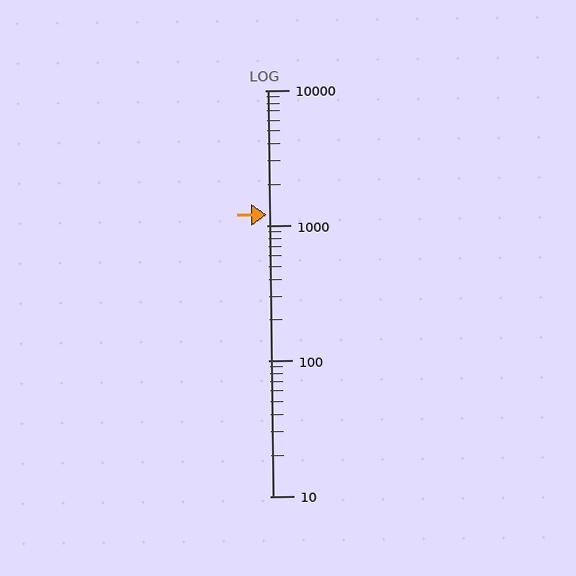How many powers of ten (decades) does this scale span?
The scale spans 3 decades, from 10 to 10000.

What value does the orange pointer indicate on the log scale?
The pointer indicates approximately 1200.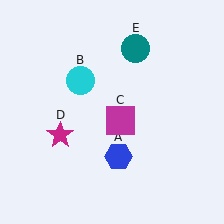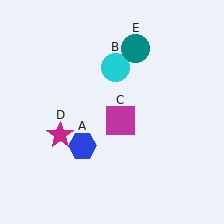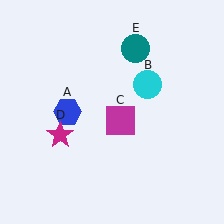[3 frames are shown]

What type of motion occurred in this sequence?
The blue hexagon (object A), cyan circle (object B) rotated clockwise around the center of the scene.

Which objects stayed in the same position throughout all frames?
Magenta square (object C) and magenta star (object D) and teal circle (object E) remained stationary.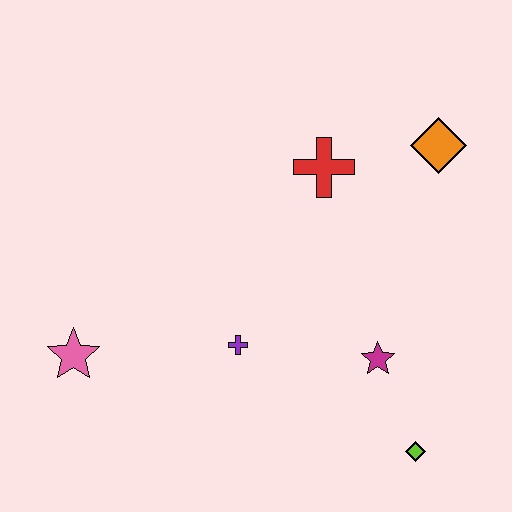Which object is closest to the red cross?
The orange diamond is closest to the red cross.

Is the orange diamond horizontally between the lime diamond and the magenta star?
No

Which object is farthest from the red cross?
The pink star is farthest from the red cross.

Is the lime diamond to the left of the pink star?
No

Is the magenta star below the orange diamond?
Yes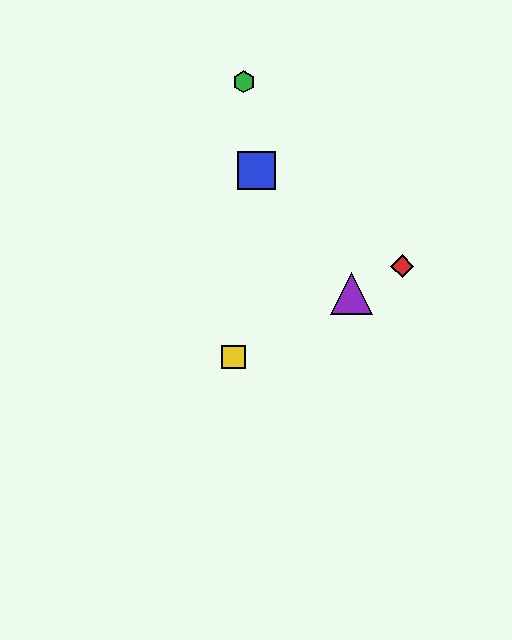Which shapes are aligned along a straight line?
The red diamond, the yellow square, the purple triangle are aligned along a straight line.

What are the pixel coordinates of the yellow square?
The yellow square is at (234, 357).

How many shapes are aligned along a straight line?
3 shapes (the red diamond, the yellow square, the purple triangle) are aligned along a straight line.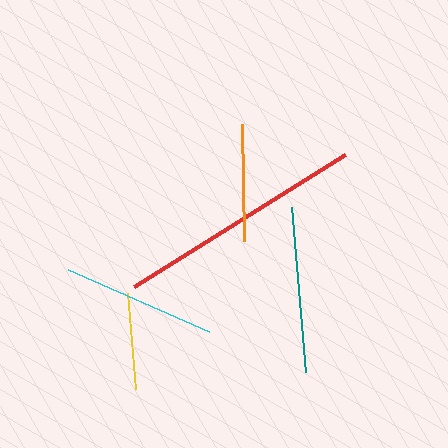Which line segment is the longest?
The red line is the longest at approximately 249 pixels.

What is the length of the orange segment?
The orange segment is approximately 117 pixels long.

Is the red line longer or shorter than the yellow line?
The red line is longer than the yellow line.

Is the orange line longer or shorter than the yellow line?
The orange line is longer than the yellow line.